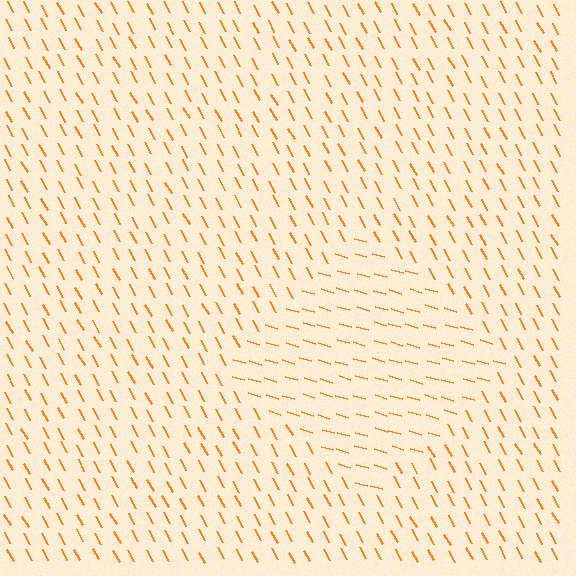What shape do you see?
I see a diamond.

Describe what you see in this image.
The image is filled with small orange line segments. A diamond region in the image has lines oriented differently from the surrounding lines, creating a visible texture boundary.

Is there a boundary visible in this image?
Yes, there is a texture boundary formed by a change in line orientation.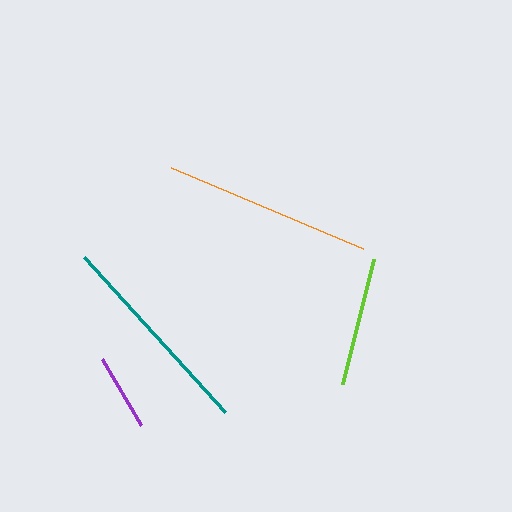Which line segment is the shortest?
The purple line is the shortest at approximately 76 pixels.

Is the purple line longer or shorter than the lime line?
The lime line is longer than the purple line.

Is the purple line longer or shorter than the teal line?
The teal line is longer than the purple line.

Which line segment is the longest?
The teal line is the longest at approximately 210 pixels.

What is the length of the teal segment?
The teal segment is approximately 210 pixels long.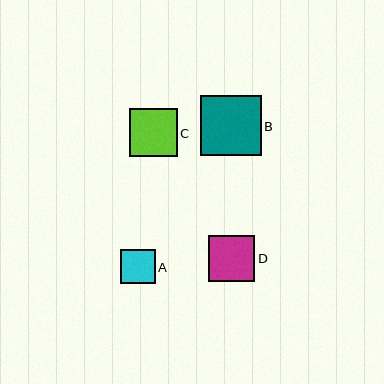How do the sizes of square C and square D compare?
Square C and square D are approximately the same size.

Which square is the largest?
Square B is the largest with a size of approximately 60 pixels.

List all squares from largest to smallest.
From largest to smallest: B, C, D, A.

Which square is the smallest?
Square A is the smallest with a size of approximately 35 pixels.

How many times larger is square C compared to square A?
Square C is approximately 1.4 times the size of square A.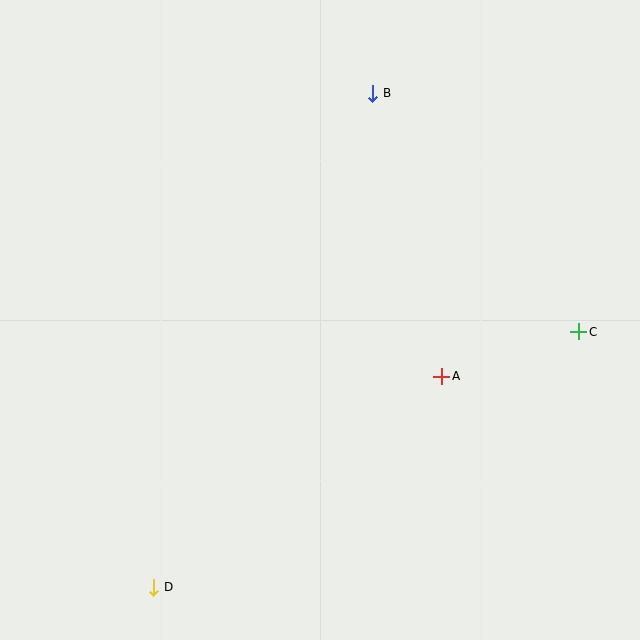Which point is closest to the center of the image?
Point A at (442, 376) is closest to the center.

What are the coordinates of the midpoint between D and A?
The midpoint between D and A is at (298, 482).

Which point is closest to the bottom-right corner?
Point C is closest to the bottom-right corner.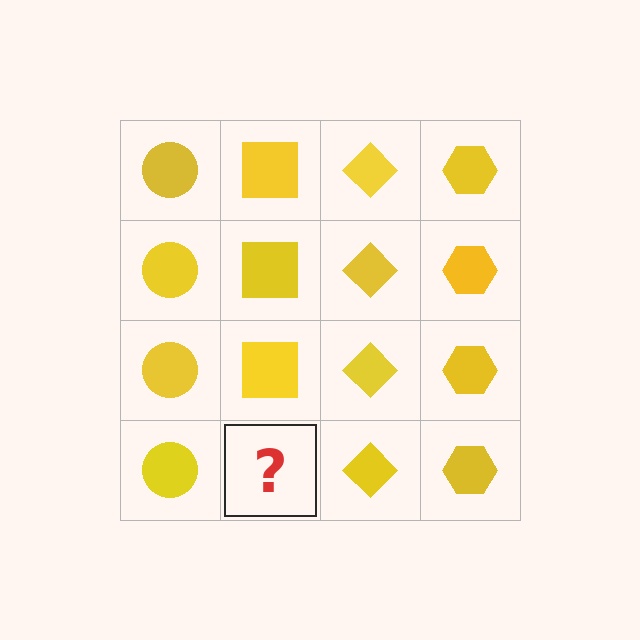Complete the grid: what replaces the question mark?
The question mark should be replaced with a yellow square.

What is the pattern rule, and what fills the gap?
The rule is that each column has a consistent shape. The gap should be filled with a yellow square.